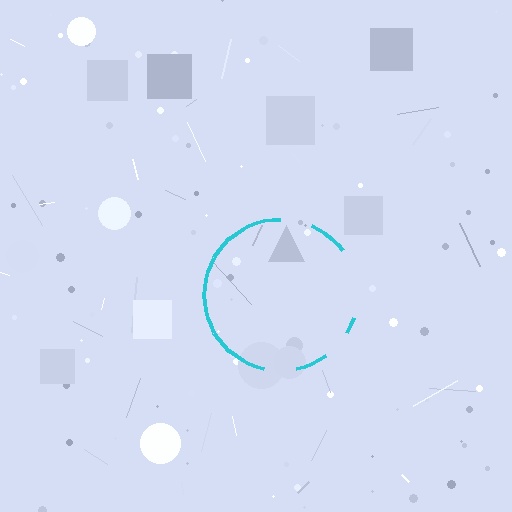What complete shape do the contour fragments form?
The contour fragments form a circle.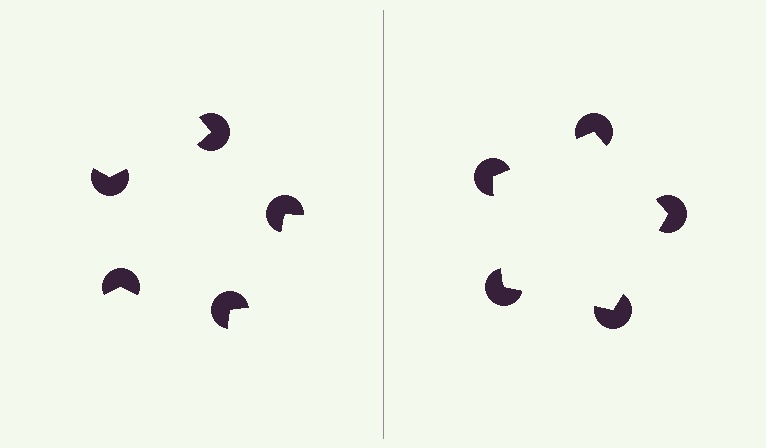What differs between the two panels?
The pac-man discs are positioned identically on both sides; only the wedge orientations differ. On the right they align to a pentagon; on the left they are misaligned.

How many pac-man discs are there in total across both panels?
10 — 5 on each side.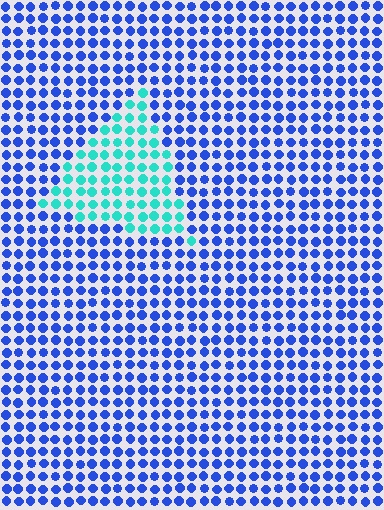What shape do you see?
I see a triangle.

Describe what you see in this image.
The image is filled with small blue elements in a uniform arrangement. A triangle-shaped region is visible where the elements are tinted to a slightly different hue, forming a subtle color boundary.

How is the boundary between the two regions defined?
The boundary is defined purely by a slight shift in hue (about 55 degrees). Spacing, size, and orientation are identical on both sides.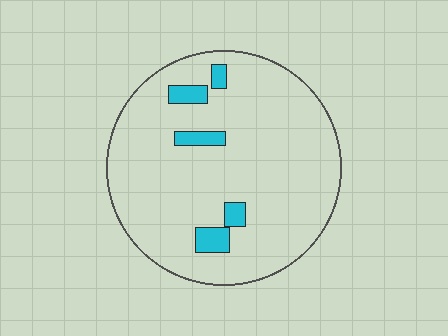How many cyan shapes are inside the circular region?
5.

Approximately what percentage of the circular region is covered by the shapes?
Approximately 10%.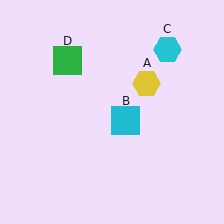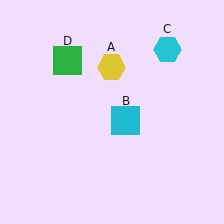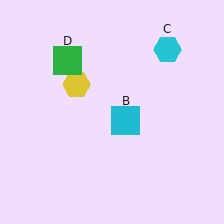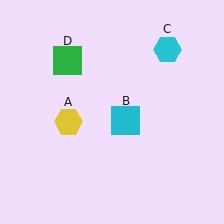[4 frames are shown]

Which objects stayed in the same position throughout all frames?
Cyan square (object B) and cyan hexagon (object C) and green square (object D) remained stationary.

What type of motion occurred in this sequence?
The yellow hexagon (object A) rotated counterclockwise around the center of the scene.